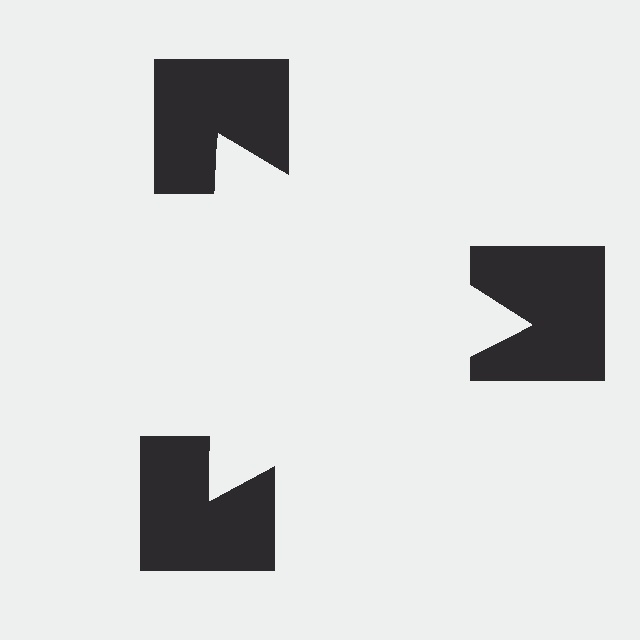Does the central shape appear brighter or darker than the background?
It typically appears slightly brighter than the background, even though no actual brightness change is drawn.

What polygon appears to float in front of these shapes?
An illusory triangle — its edges are inferred from the aligned wedge cuts in the notched squares, not physically drawn.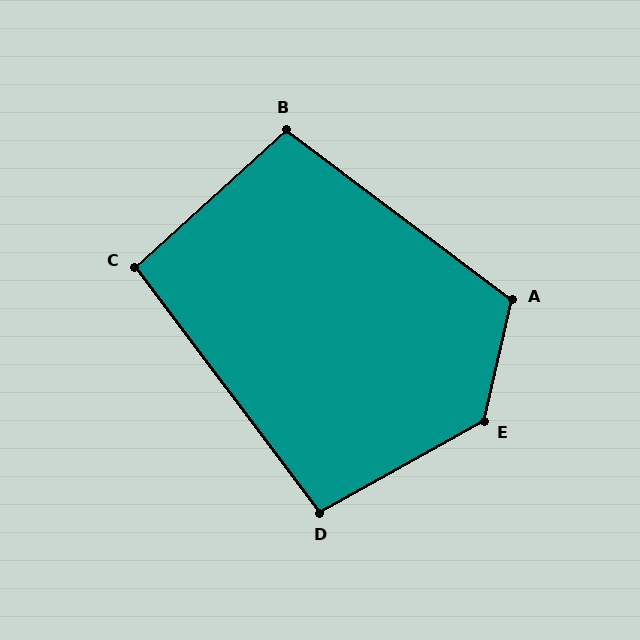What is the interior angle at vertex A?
Approximately 114 degrees (obtuse).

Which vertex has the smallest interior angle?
C, at approximately 95 degrees.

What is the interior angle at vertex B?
Approximately 101 degrees (obtuse).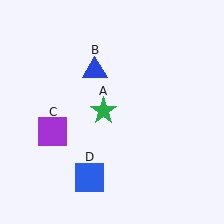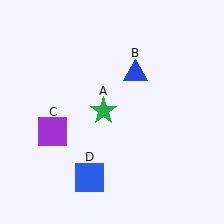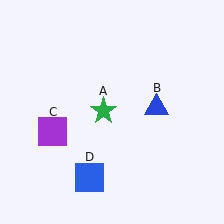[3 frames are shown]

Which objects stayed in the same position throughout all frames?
Green star (object A) and purple square (object C) and blue square (object D) remained stationary.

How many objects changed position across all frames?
1 object changed position: blue triangle (object B).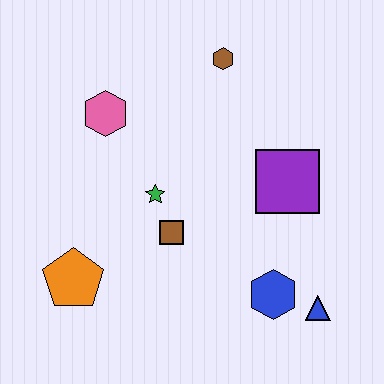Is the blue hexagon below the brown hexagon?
Yes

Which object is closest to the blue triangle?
The blue hexagon is closest to the blue triangle.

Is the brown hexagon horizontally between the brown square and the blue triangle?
Yes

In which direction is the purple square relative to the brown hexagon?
The purple square is below the brown hexagon.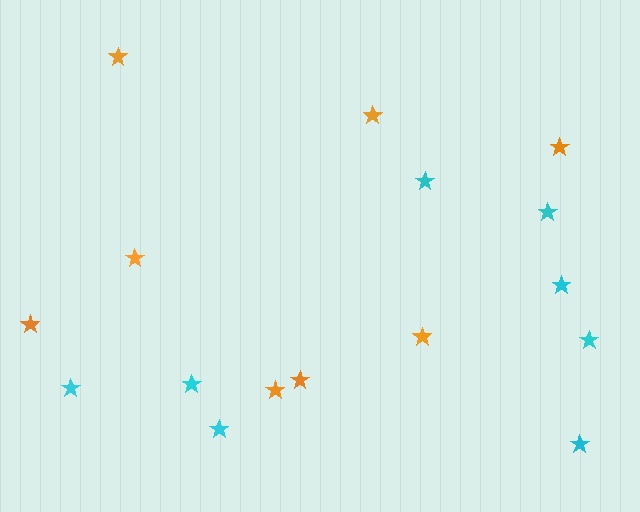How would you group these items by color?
There are 2 groups: one group of cyan stars (8) and one group of orange stars (8).